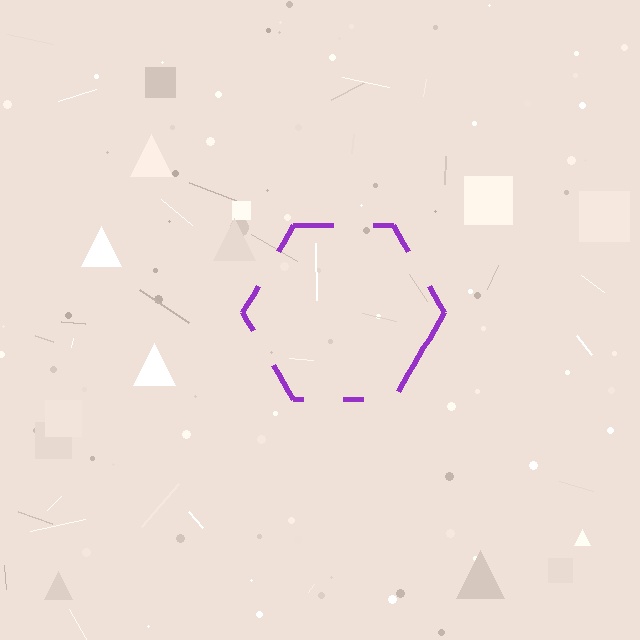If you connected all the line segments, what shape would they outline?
They would outline a hexagon.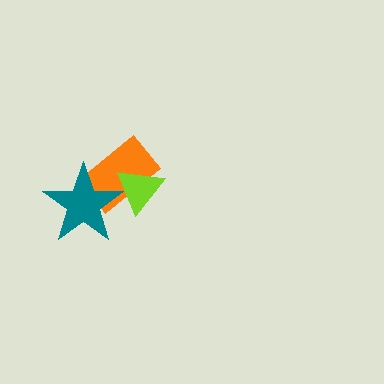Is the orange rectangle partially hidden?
Yes, it is partially covered by another shape.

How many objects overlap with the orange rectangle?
2 objects overlap with the orange rectangle.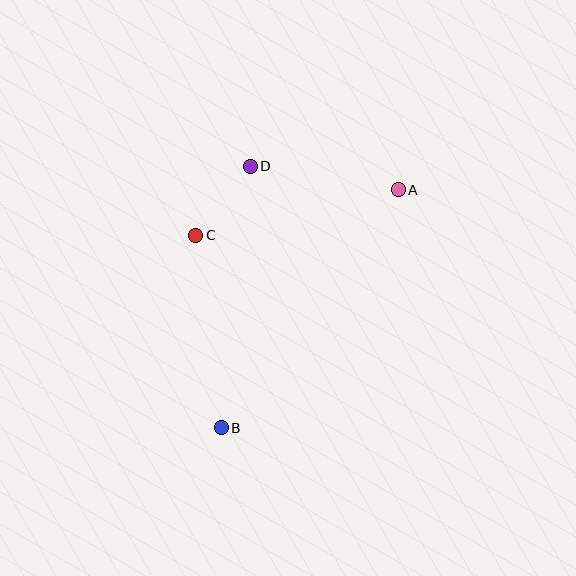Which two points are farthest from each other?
Points A and B are farthest from each other.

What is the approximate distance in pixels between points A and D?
The distance between A and D is approximately 150 pixels.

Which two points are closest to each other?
Points C and D are closest to each other.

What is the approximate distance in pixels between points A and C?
The distance between A and C is approximately 208 pixels.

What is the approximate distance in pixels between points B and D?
The distance between B and D is approximately 263 pixels.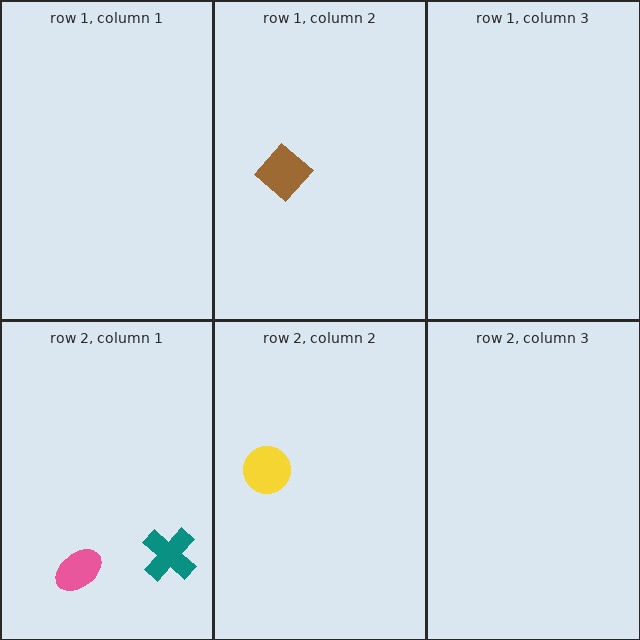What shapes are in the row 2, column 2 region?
The yellow circle.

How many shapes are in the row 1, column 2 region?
1.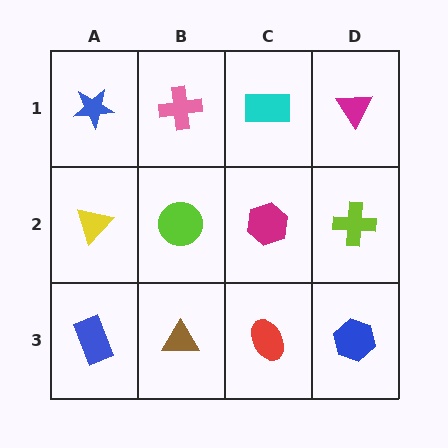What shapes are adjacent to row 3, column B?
A lime circle (row 2, column B), a blue rectangle (row 3, column A), a red ellipse (row 3, column C).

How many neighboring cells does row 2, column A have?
3.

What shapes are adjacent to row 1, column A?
A yellow triangle (row 2, column A), a pink cross (row 1, column B).